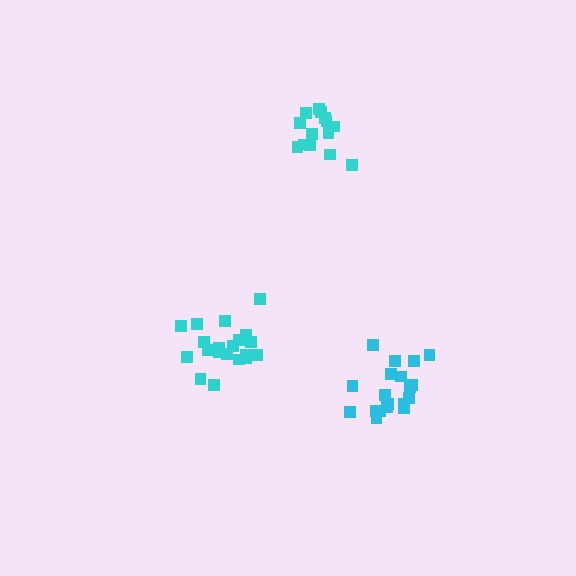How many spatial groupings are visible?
There are 3 spatial groupings.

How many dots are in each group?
Group 1: 20 dots, Group 2: 19 dots, Group 3: 14 dots (53 total).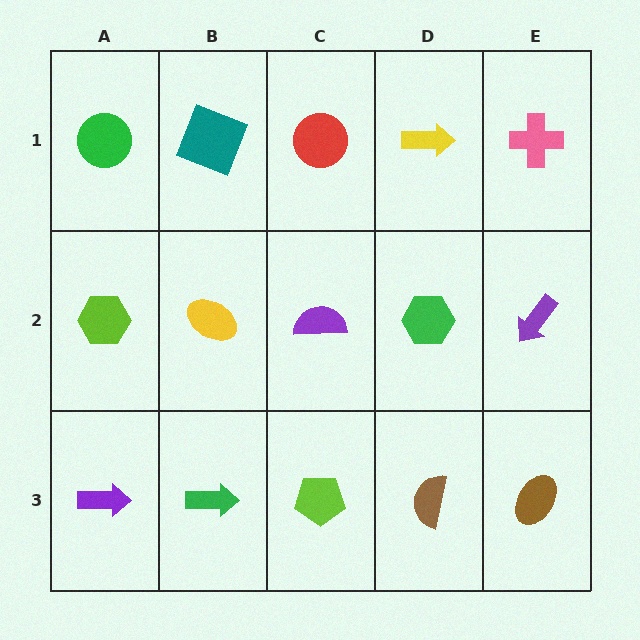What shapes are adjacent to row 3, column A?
A lime hexagon (row 2, column A), a green arrow (row 3, column B).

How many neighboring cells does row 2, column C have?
4.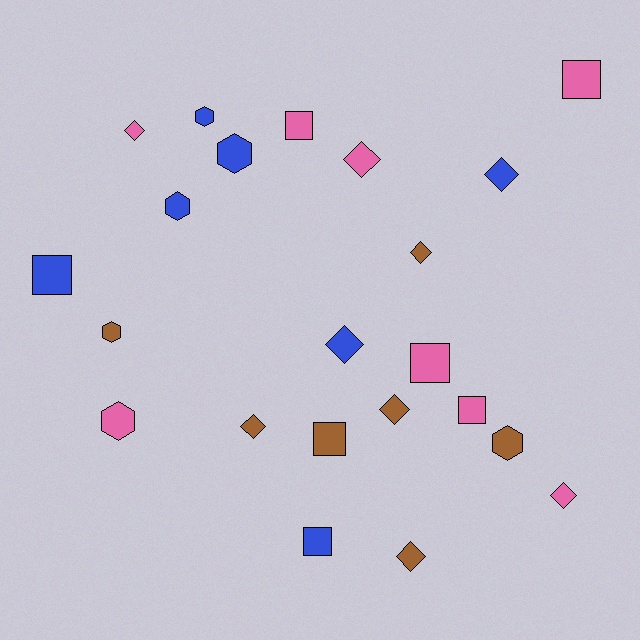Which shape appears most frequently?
Diamond, with 9 objects.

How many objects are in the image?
There are 22 objects.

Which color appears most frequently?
Pink, with 8 objects.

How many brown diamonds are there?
There are 4 brown diamonds.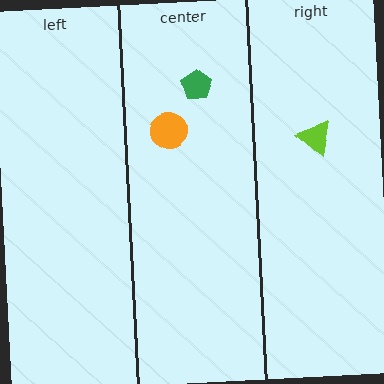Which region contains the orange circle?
The center region.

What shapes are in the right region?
The lime triangle.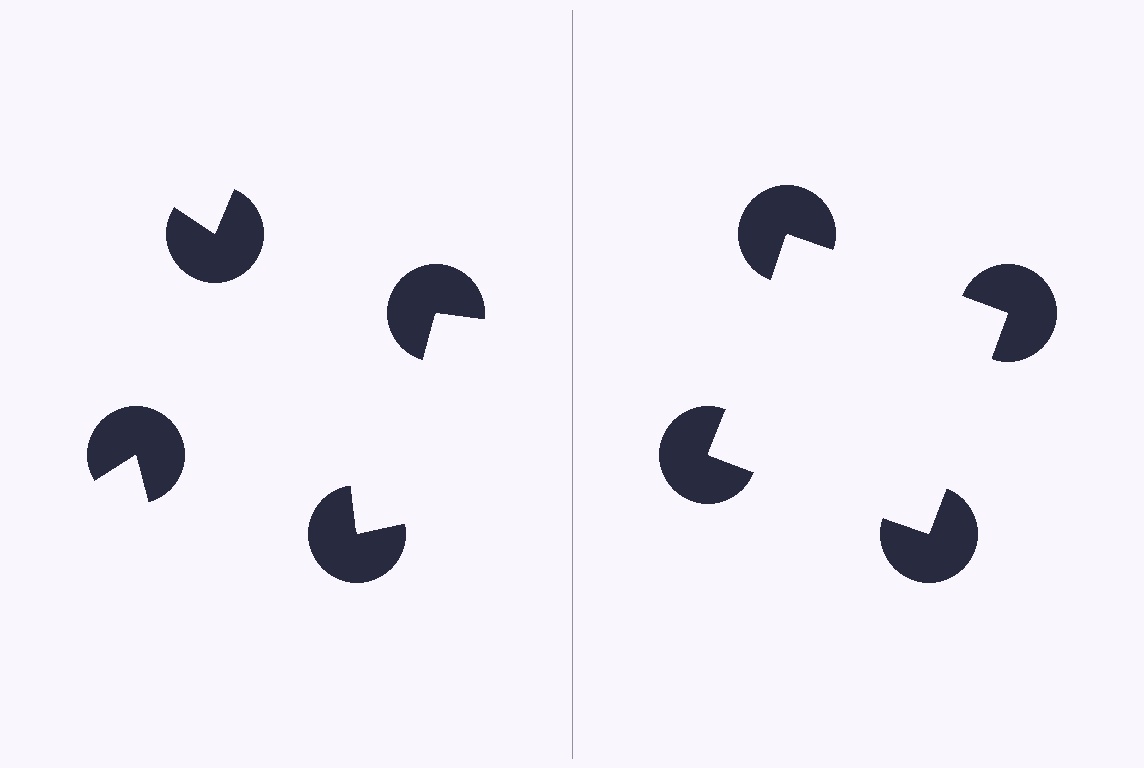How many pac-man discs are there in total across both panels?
8 — 4 on each side.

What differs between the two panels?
The pac-man discs are positioned identically on both sides; only the wedge orientations differ. On the right they align to a square; on the left they are misaligned.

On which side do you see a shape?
An illusory square appears on the right side. On the left side the wedge cuts are rotated, so no coherent shape forms.